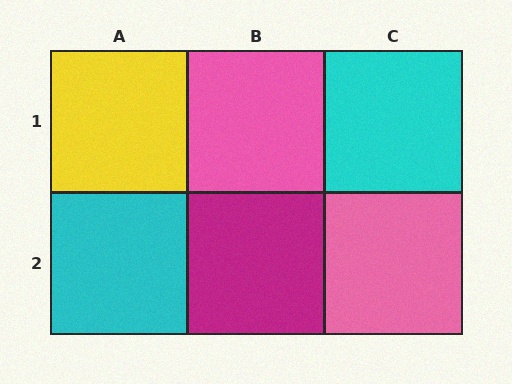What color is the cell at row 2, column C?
Pink.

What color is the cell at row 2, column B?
Magenta.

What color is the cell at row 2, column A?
Cyan.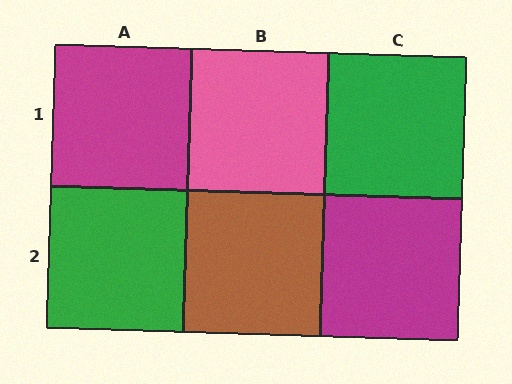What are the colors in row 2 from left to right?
Green, brown, magenta.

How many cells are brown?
1 cell is brown.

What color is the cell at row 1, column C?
Green.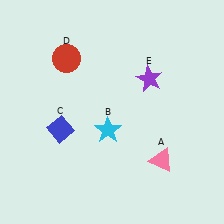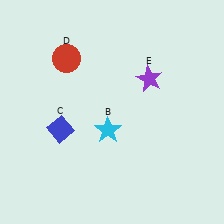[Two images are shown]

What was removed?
The pink triangle (A) was removed in Image 2.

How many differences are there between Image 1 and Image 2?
There is 1 difference between the two images.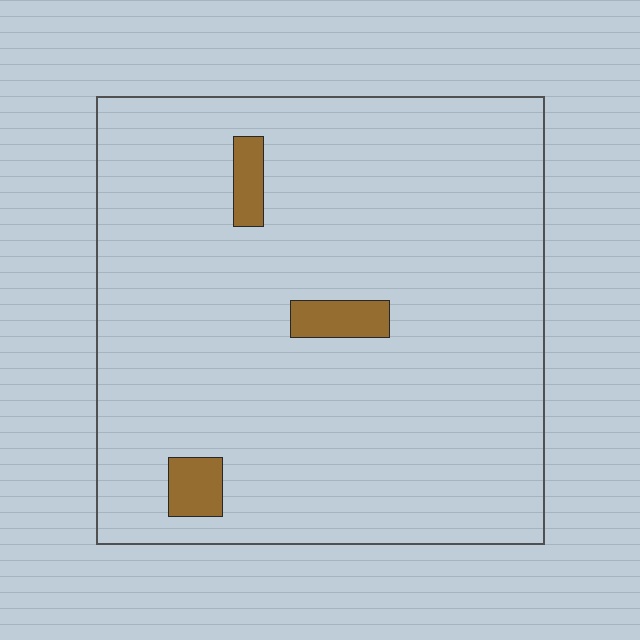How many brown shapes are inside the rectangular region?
3.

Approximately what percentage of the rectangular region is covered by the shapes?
Approximately 5%.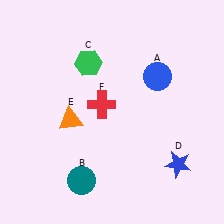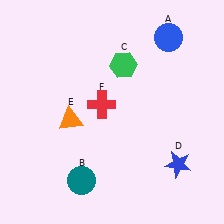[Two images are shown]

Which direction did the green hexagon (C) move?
The green hexagon (C) moved right.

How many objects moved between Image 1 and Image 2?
2 objects moved between the two images.